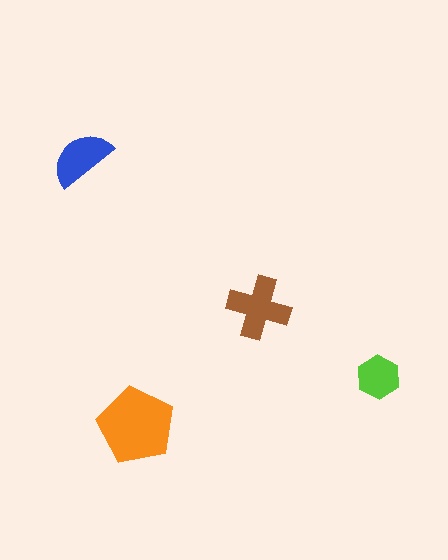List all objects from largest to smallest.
The orange pentagon, the brown cross, the blue semicircle, the lime hexagon.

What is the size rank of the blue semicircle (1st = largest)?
3rd.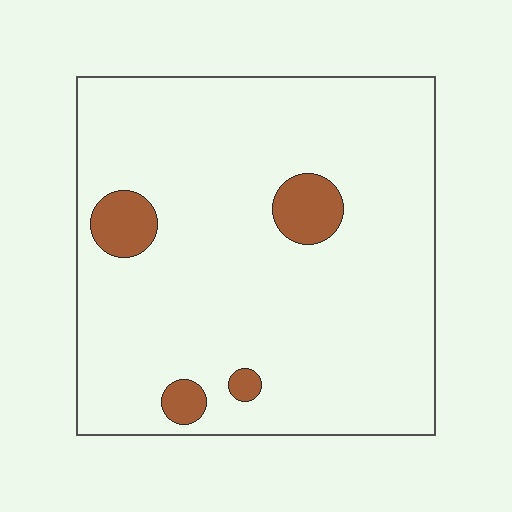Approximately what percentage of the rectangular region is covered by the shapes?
Approximately 10%.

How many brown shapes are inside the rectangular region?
4.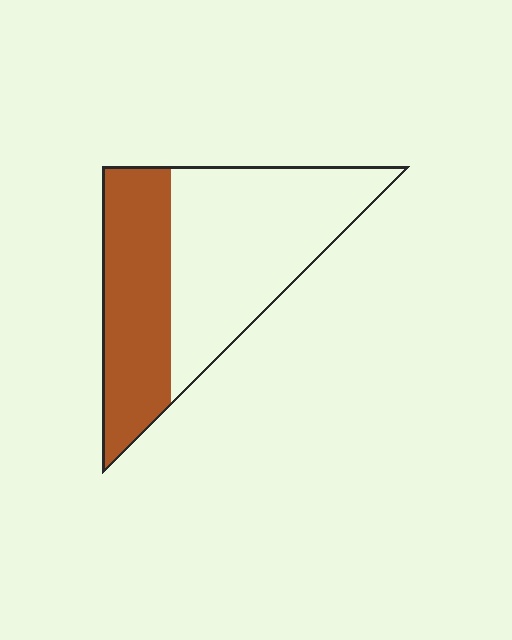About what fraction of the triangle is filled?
About two fifths (2/5).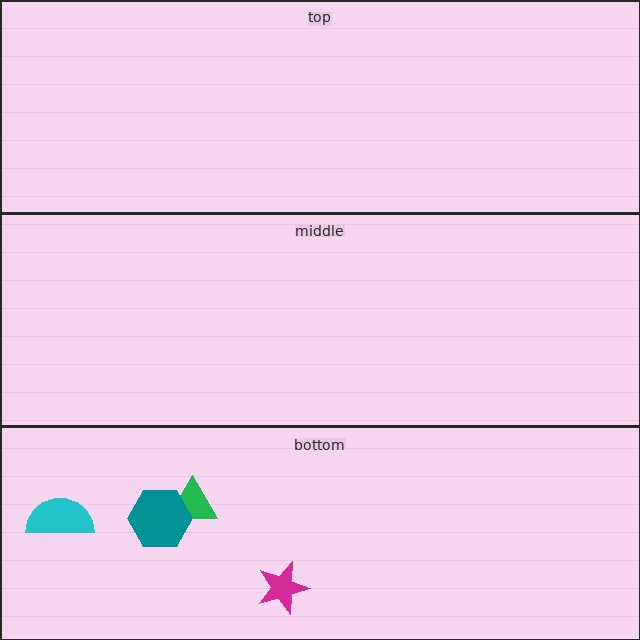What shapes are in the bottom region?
The green triangle, the teal hexagon, the magenta star, the cyan semicircle.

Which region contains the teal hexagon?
The bottom region.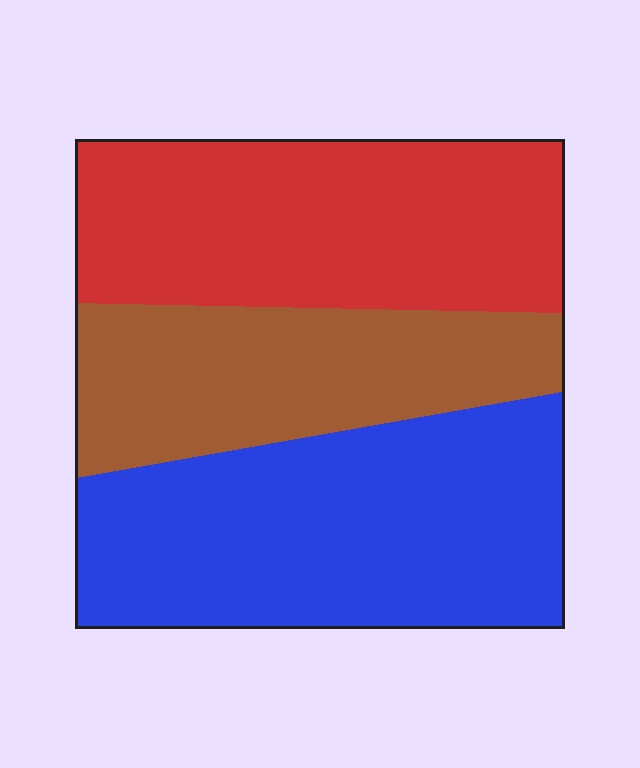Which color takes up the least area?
Brown, at roughly 25%.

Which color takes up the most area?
Blue, at roughly 40%.